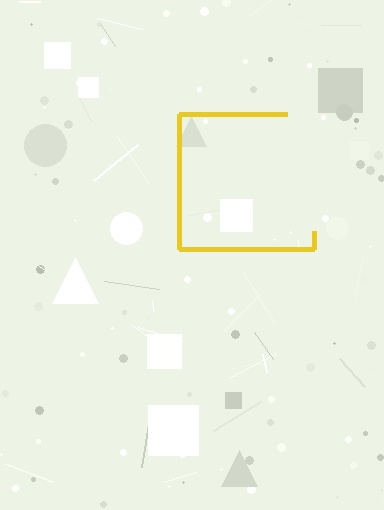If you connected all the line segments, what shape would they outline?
They would outline a square.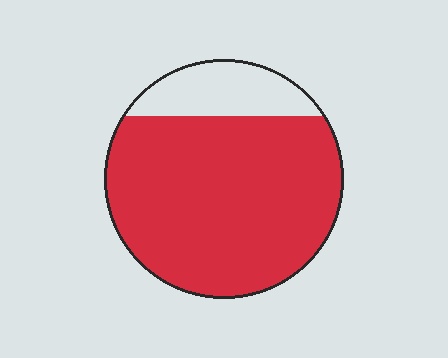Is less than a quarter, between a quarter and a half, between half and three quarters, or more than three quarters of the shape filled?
More than three quarters.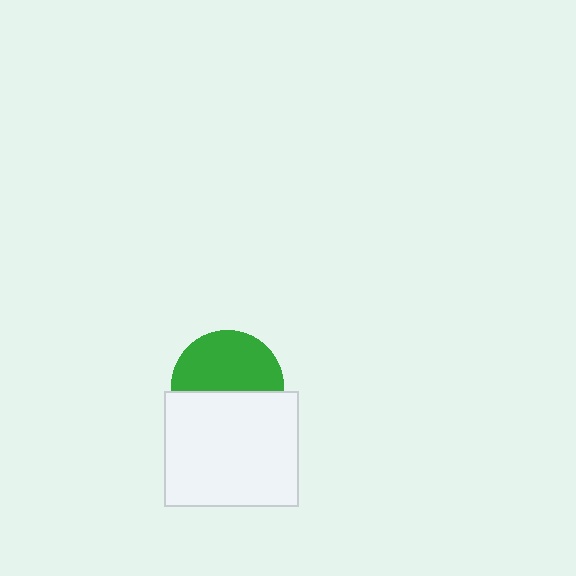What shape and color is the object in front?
The object in front is a white rectangle.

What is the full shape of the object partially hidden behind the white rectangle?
The partially hidden object is a green circle.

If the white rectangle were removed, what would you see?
You would see the complete green circle.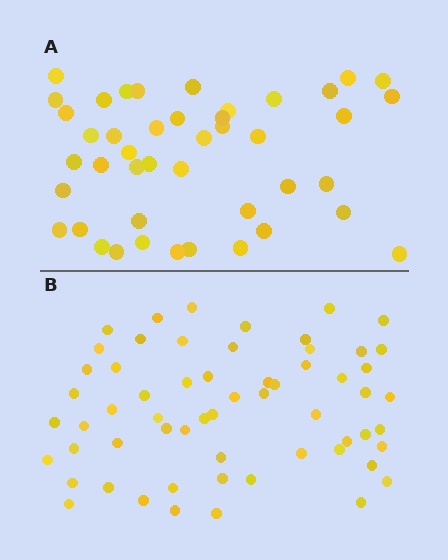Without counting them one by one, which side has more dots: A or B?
Region B (the bottom region) has more dots.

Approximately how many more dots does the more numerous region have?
Region B has approximately 15 more dots than region A.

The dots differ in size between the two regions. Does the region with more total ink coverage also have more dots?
No. Region A has more total ink coverage because its dots are larger, but region B actually contains more individual dots. Total area can be misleading — the number of items is what matters here.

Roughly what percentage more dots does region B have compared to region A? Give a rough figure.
About 35% more.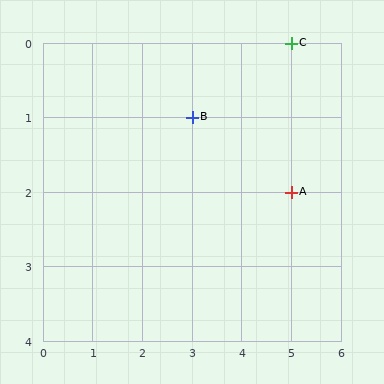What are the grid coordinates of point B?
Point B is at grid coordinates (3, 1).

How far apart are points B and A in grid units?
Points B and A are 2 columns and 1 row apart (about 2.2 grid units diagonally).